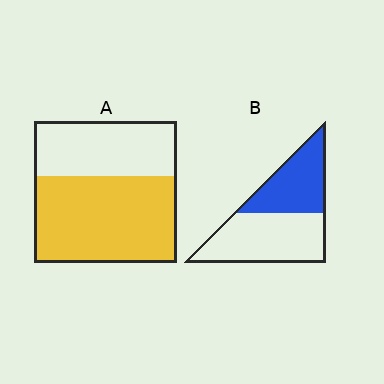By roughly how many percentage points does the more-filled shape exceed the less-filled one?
By roughly 20 percentage points (A over B).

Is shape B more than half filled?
No.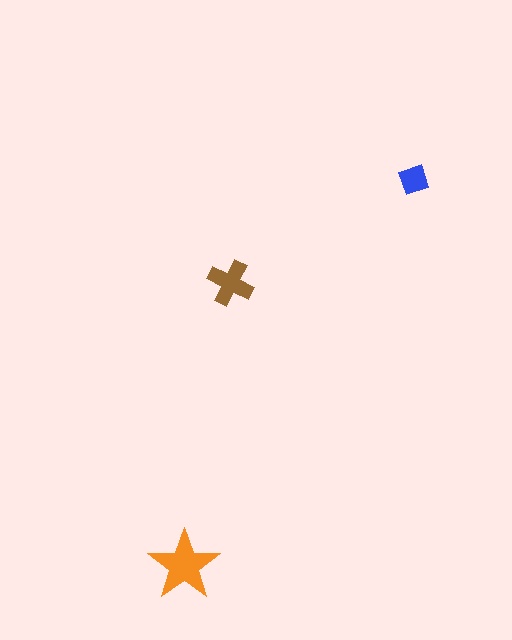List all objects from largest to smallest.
The orange star, the brown cross, the blue diamond.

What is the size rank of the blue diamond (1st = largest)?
3rd.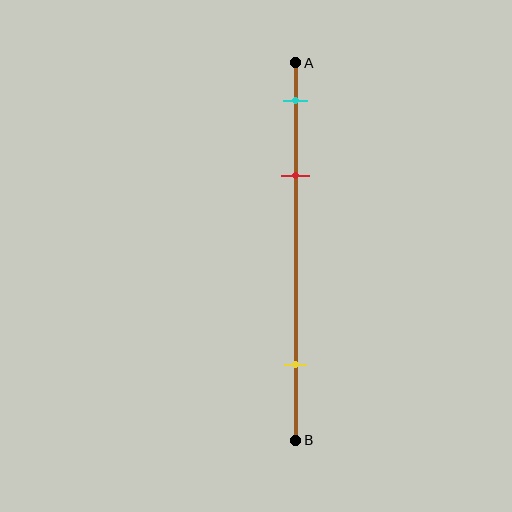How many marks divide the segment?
There are 3 marks dividing the segment.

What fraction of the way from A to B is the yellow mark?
The yellow mark is approximately 80% (0.8) of the way from A to B.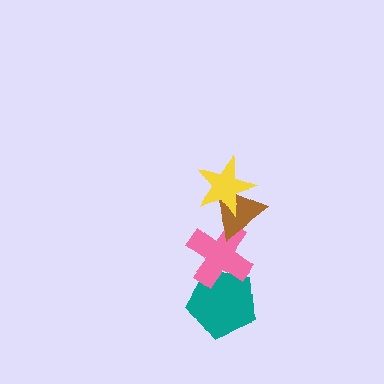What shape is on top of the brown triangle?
The yellow star is on top of the brown triangle.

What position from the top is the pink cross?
The pink cross is 3rd from the top.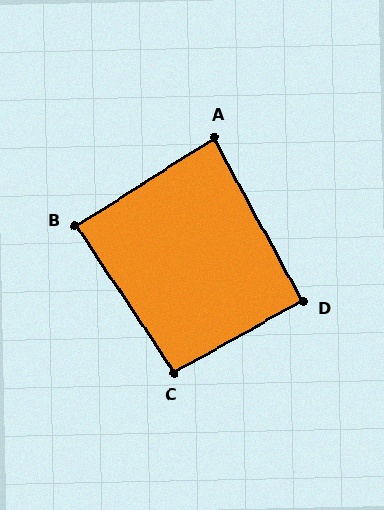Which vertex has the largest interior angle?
C, at approximately 94 degrees.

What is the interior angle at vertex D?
Approximately 91 degrees (approximately right).